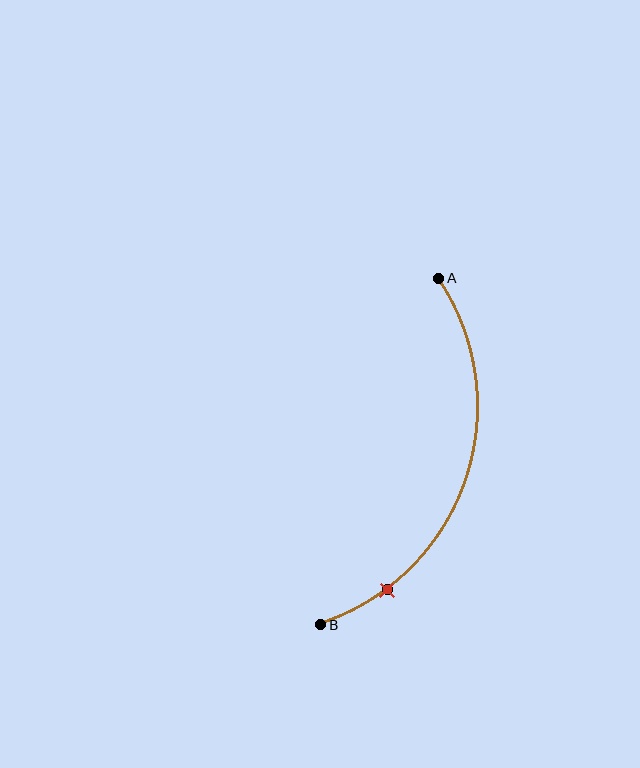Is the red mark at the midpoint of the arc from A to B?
No. The red mark lies on the arc but is closer to endpoint B. The arc midpoint would be at the point on the curve equidistant along the arc from both A and B.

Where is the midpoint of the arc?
The arc midpoint is the point on the curve farthest from the straight line joining A and B. It sits to the right of that line.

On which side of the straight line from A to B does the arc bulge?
The arc bulges to the right of the straight line connecting A and B.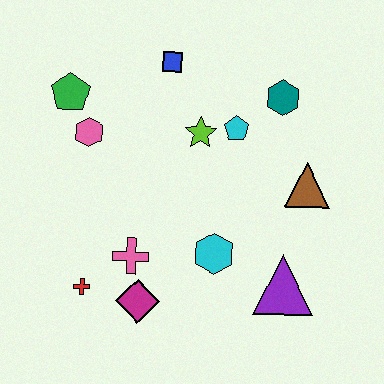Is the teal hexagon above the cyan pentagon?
Yes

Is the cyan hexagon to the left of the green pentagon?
No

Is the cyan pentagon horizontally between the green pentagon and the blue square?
No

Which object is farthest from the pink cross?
The teal hexagon is farthest from the pink cross.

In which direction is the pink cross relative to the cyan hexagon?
The pink cross is to the left of the cyan hexagon.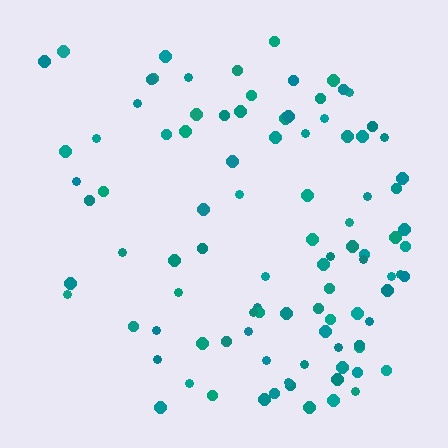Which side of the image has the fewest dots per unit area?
The left.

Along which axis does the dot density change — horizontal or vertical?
Horizontal.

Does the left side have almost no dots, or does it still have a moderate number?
Still a moderate number, just noticeably fewer than the right.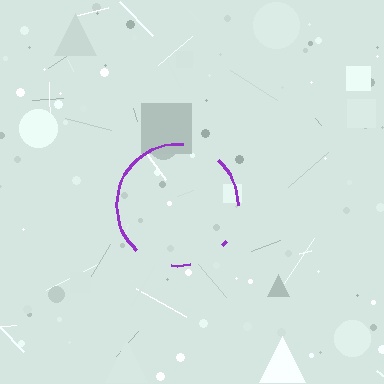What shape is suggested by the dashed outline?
The dashed outline suggests a circle.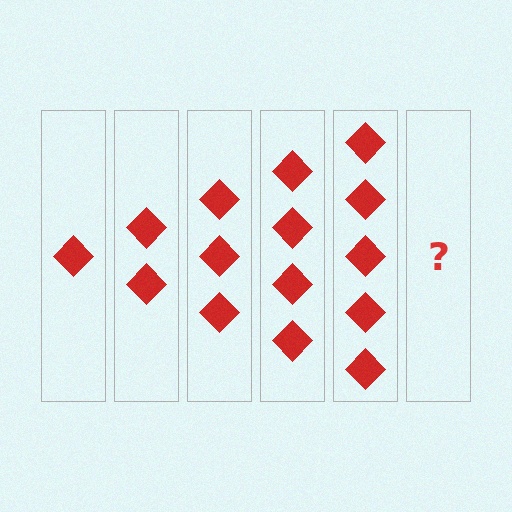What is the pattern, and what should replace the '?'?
The pattern is that each step adds one more diamond. The '?' should be 6 diamonds.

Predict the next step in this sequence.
The next step is 6 diamonds.